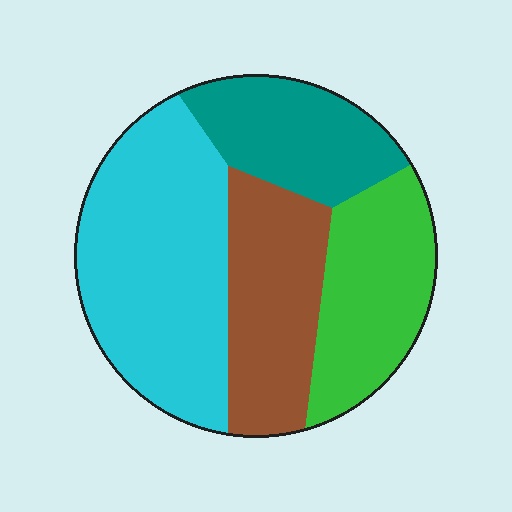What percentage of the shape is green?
Green takes up between a sixth and a third of the shape.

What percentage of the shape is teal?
Teal takes up about one sixth (1/6) of the shape.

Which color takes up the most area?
Cyan, at roughly 40%.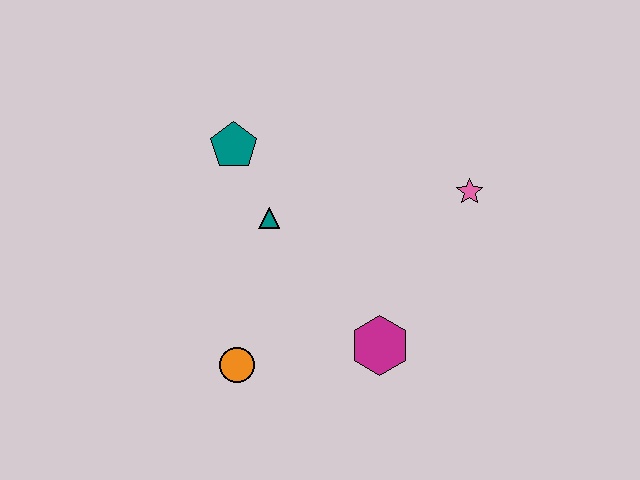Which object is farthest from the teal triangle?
The pink star is farthest from the teal triangle.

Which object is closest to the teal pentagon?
The teal triangle is closest to the teal pentagon.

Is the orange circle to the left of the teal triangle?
Yes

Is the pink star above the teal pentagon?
No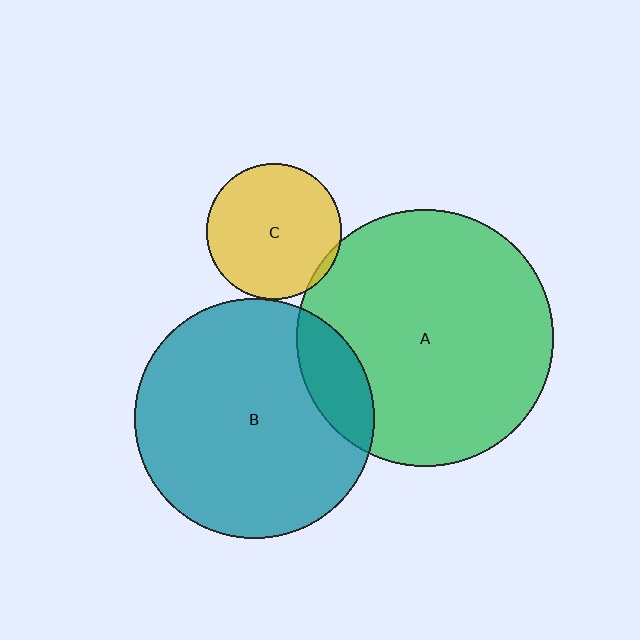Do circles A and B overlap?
Yes.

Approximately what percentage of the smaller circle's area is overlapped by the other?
Approximately 15%.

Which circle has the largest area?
Circle A (green).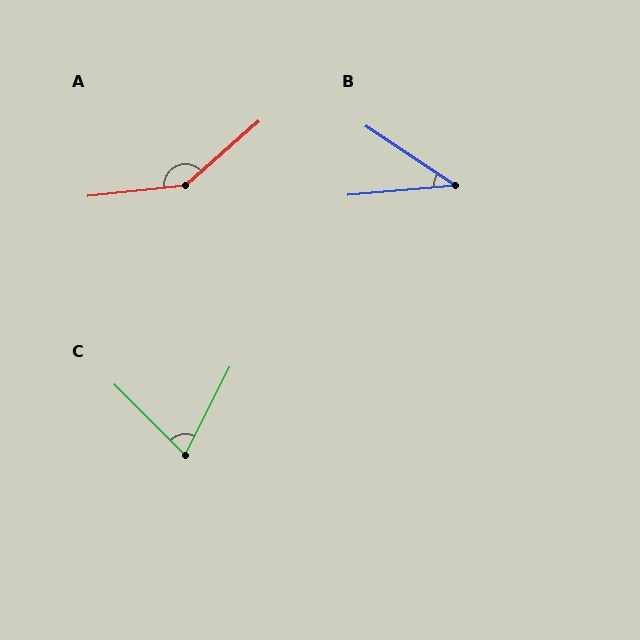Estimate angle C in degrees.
Approximately 72 degrees.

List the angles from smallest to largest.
B (39°), C (72°), A (145°).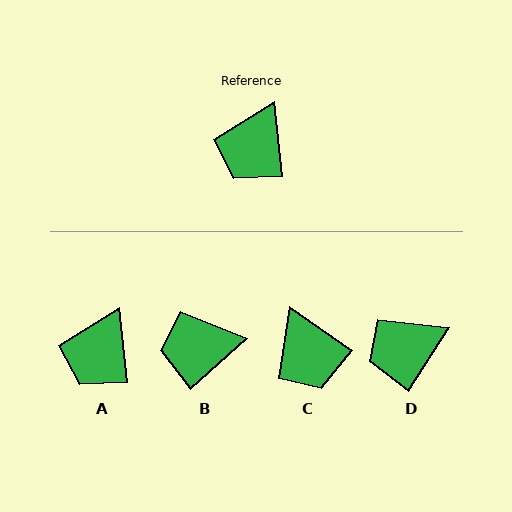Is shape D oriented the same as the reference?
No, it is off by about 39 degrees.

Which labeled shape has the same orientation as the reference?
A.